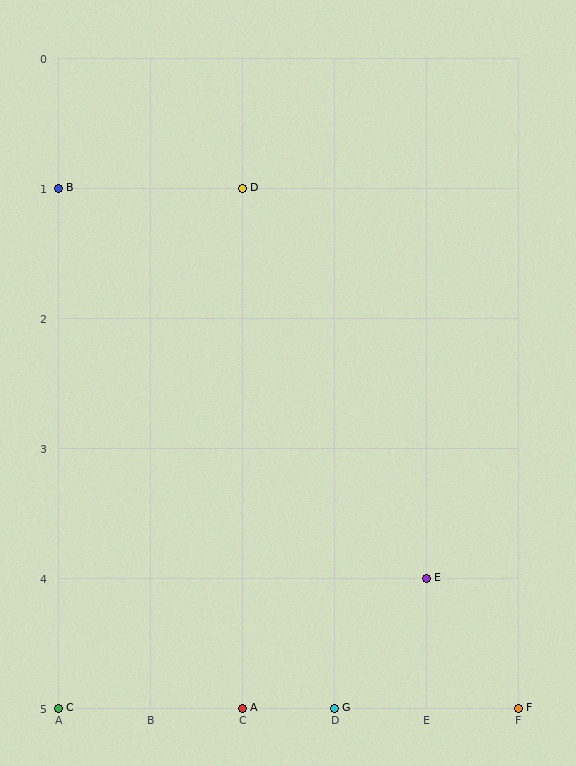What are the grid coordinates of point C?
Point C is at grid coordinates (A, 5).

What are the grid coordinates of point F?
Point F is at grid coordinates (F, 5).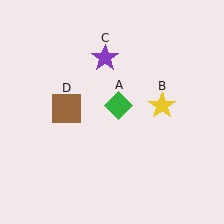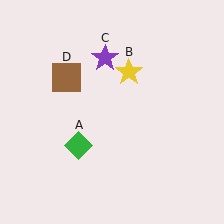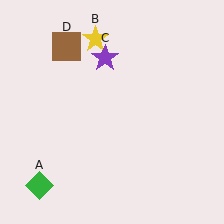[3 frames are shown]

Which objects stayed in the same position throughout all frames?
Purple star (object C) remained stationary.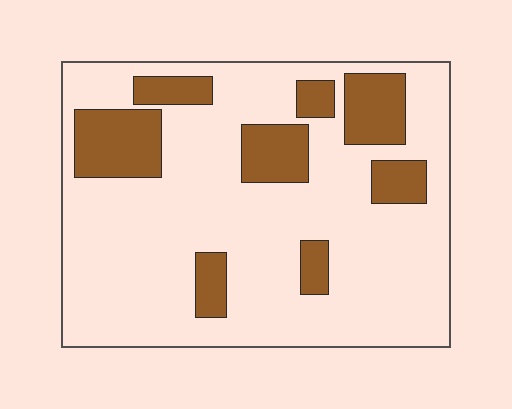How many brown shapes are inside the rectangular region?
8.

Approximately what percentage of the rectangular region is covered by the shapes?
Approximately 20%.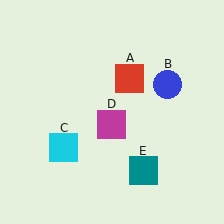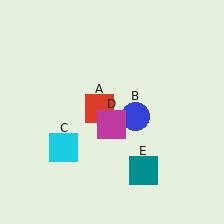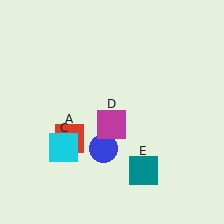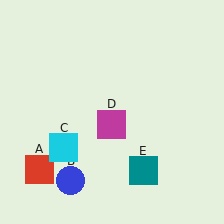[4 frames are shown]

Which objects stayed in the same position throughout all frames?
Cyan square (object C) and magenta square (object D) and teal square (object E) remained stationary.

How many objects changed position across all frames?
2 objects changed position: red square (object A), blue circle (object B).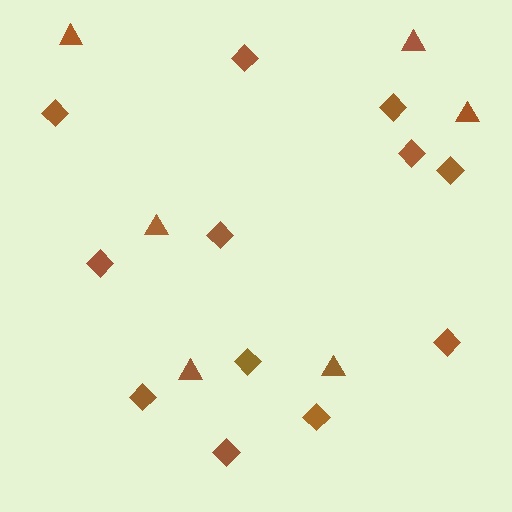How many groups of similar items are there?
There are 2 groups: one group of diamonds (12) and one group of triangles (6).